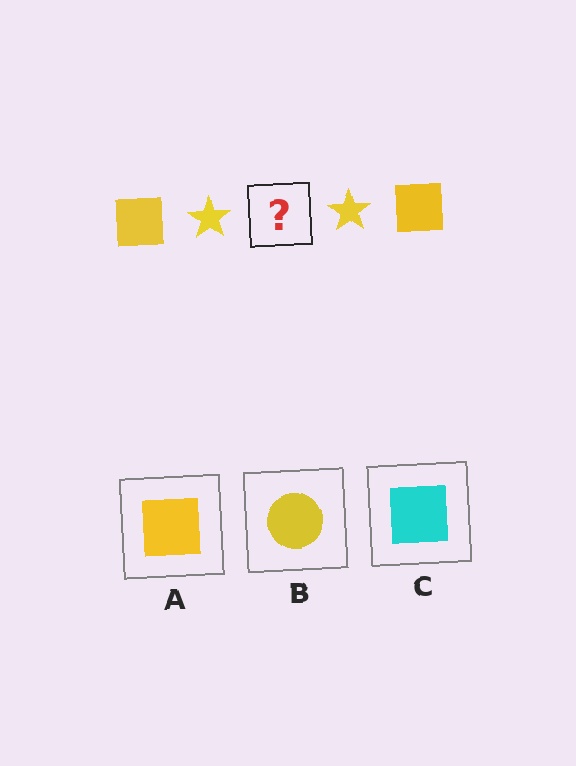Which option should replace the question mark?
Option A.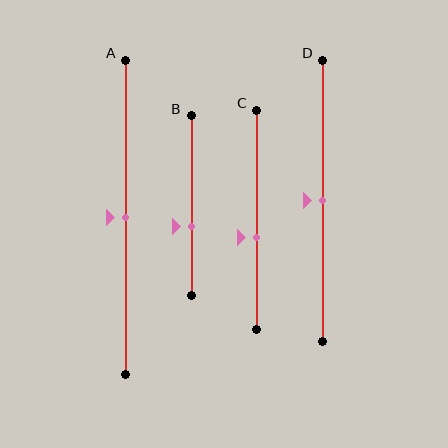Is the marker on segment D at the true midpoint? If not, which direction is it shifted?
Yes, the marker on segment D is at the true midpoint.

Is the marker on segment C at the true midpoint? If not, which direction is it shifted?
No, the marker on segment C is shifted downward by about 8% of the segment length.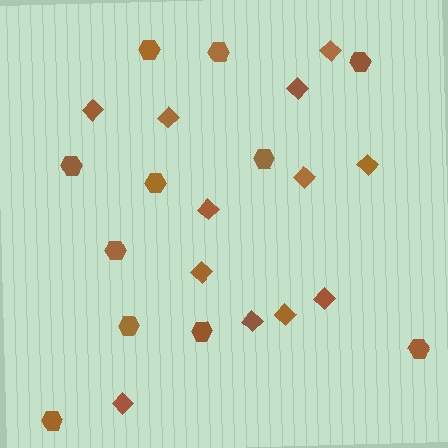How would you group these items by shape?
There are 2 groups: one group of diamonds (12) and one group of hexagons (11).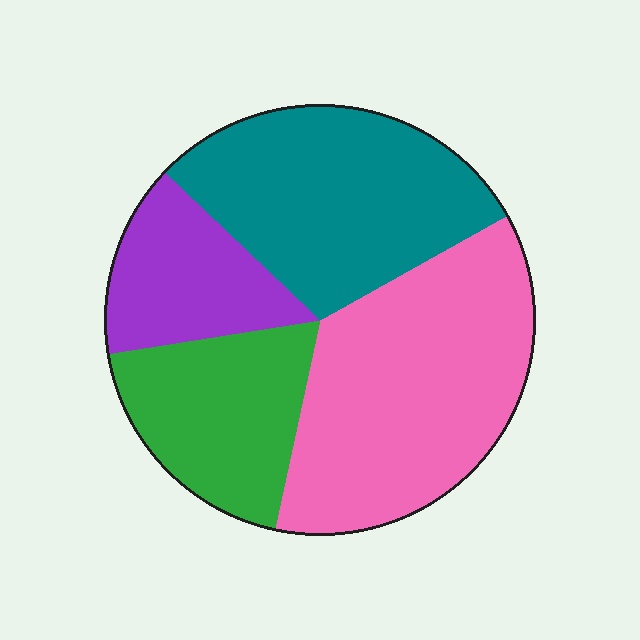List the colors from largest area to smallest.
From largest to smallest: pink, teal, green, purple.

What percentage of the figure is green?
Green covers around 20% of the figure.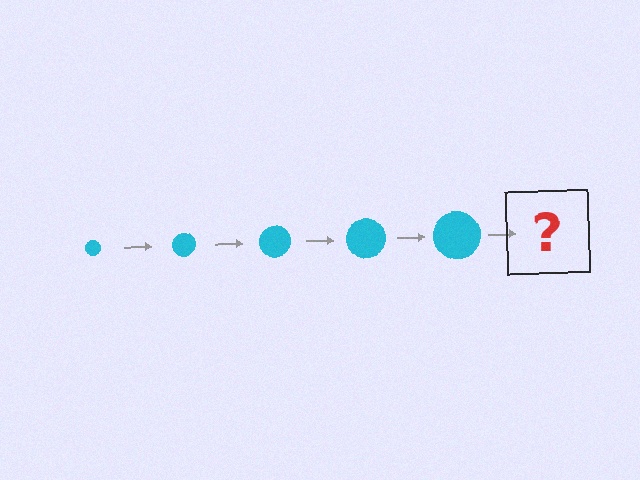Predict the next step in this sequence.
The next step is a cyan circle, larger than the previous one.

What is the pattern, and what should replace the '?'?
The pattern is that the circle gets progressively larger each step. The '?' should be a cyan circle, larger than the previous one.